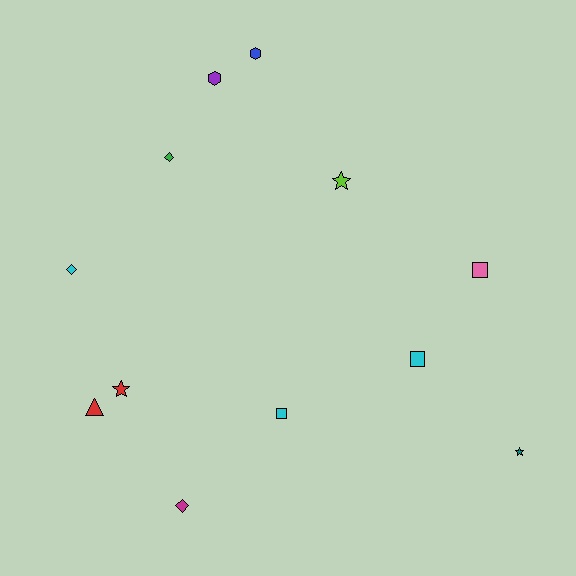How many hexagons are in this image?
There are 2 hexagons.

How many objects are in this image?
There are 12 objects.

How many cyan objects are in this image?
There are 3 cyan objects.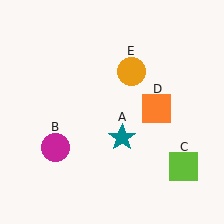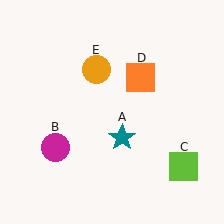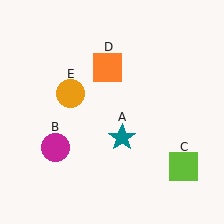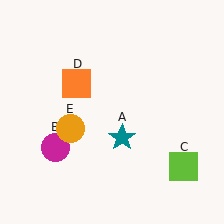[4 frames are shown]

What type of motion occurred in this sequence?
The orange square (object D), orange circle (object E) rotated counterclockwise around the center of the scene.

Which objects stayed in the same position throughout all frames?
Teal star (object A) and magenta circle (object B) and lime square (object C) remained stationary.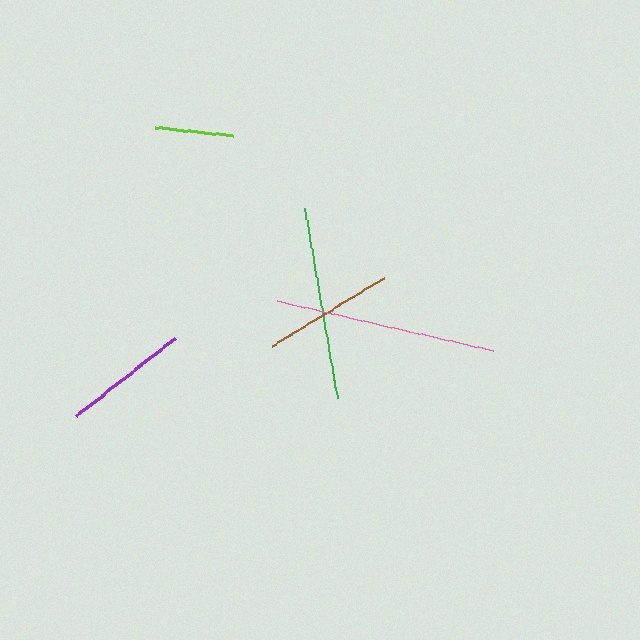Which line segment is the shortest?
The lime line is the shortest at approximately 78 pixels.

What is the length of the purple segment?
The purple segment is approximately 125 pixels long.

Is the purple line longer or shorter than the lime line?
The purple line is longer than the lime line.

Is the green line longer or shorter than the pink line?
The pink line is longer than the green line.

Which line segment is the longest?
The pink line is the longest at approximately 222 pixels.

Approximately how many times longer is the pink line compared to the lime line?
The pink line is approximately 2.9 times the length of the lime line.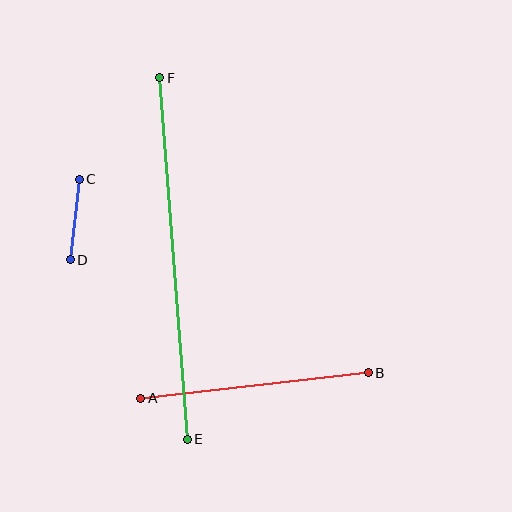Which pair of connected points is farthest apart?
Points E and F are farthest apart.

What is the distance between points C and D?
The distance is approximately 81 pixels.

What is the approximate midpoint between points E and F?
The midpoint is at approximately (174, 258) pixels.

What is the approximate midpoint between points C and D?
The midpoint is at approximately (75, 220) pixels.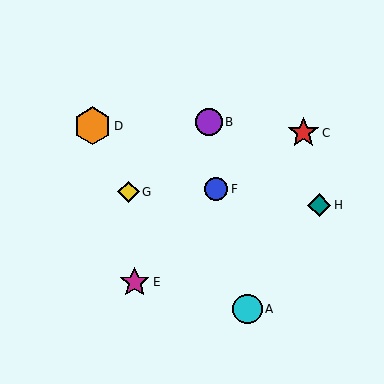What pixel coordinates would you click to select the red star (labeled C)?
Click at (303, 133) to select the red star C.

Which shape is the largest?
The orange hexagon (labeled D) is the largest.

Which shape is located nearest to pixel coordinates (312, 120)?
The red star (labeled C) at (303, 133) is nearest to that location.